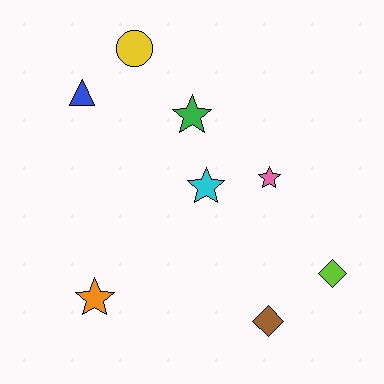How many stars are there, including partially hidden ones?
There are 4 stars.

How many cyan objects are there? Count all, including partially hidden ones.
There is 1 cyan object.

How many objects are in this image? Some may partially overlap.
There are 8 objects.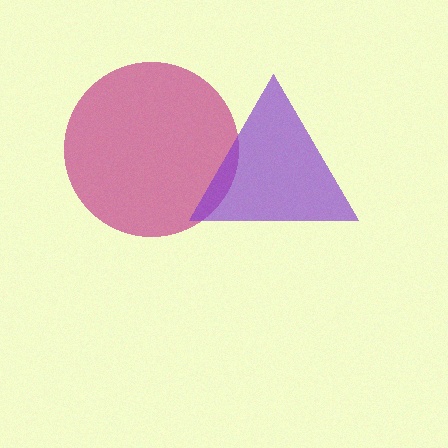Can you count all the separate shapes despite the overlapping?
Yes, there are 2 separate shapes.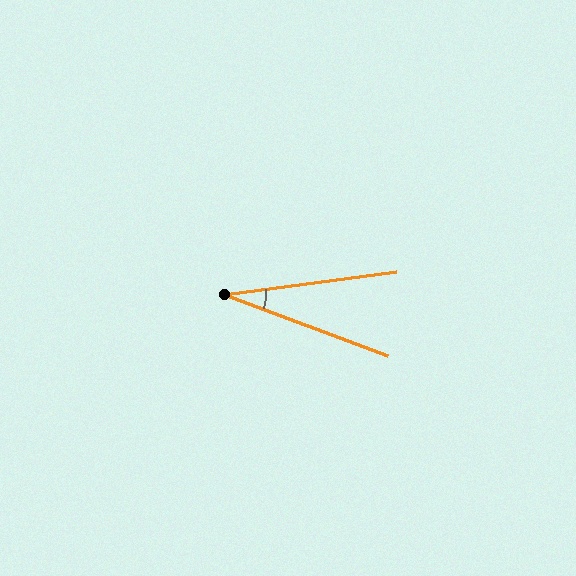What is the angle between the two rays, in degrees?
Approximately 28 degrees.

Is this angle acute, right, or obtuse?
It is acute.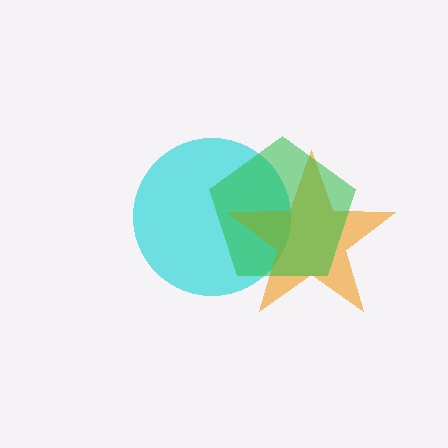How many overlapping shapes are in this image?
There are 3 overlapping shapes in the image.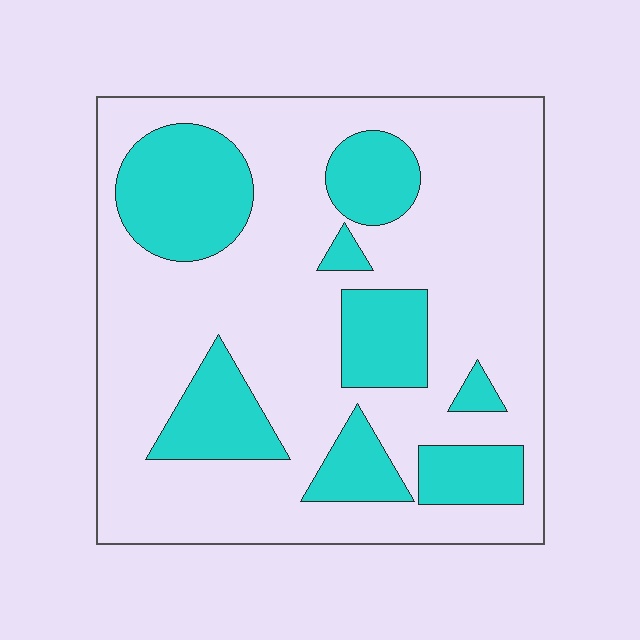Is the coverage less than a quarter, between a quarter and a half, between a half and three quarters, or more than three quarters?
Between a quarter and a half.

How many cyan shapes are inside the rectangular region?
8.